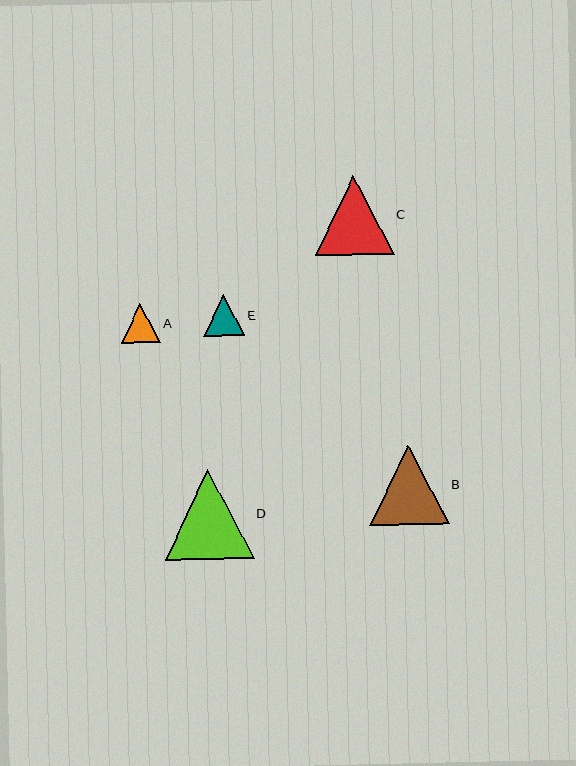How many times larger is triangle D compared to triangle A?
Triangle D is approximately 2.3 times the size of triangle A.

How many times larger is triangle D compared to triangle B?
Triangle D is approximately 1.1 times the size of triangle B.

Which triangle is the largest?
Triangle D is the largest with a size of approximately 89 pixels.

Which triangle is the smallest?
Triangle A is the smallest with a size of approximately 39 pixels.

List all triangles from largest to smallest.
From largest to smallest: D, B, C, E, A.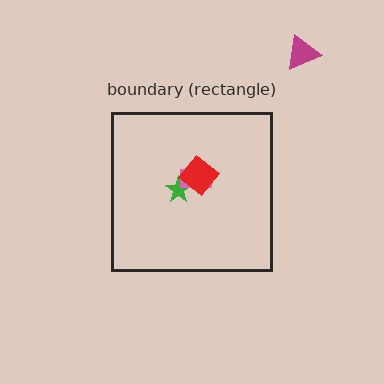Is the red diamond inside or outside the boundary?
Inside.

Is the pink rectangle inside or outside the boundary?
Inside.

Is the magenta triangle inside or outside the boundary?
Outside.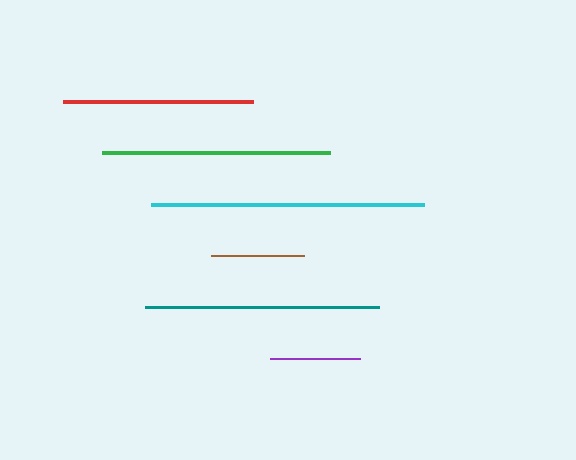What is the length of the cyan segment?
The cyan segment is approximately 273 pixels long.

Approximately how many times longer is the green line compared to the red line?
The green line is approximately 1.2 times the length of the red line.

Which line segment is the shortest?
The purple line is the shortest at approximately 89 pixels.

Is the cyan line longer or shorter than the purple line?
The cyan line is longer than the purple line.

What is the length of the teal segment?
The teal segment is approximately 234 pixels long.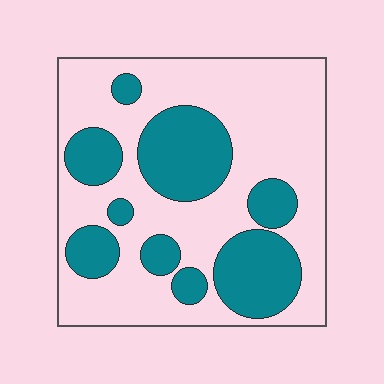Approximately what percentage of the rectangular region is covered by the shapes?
Approximately 35%.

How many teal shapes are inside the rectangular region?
9.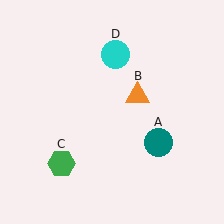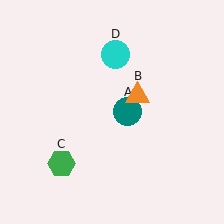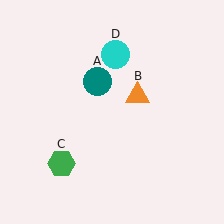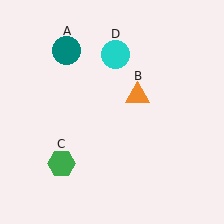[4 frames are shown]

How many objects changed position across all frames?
1 object changed position: teal circle (object A).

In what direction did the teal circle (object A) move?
The teal circle (object A) moved up and to the left.